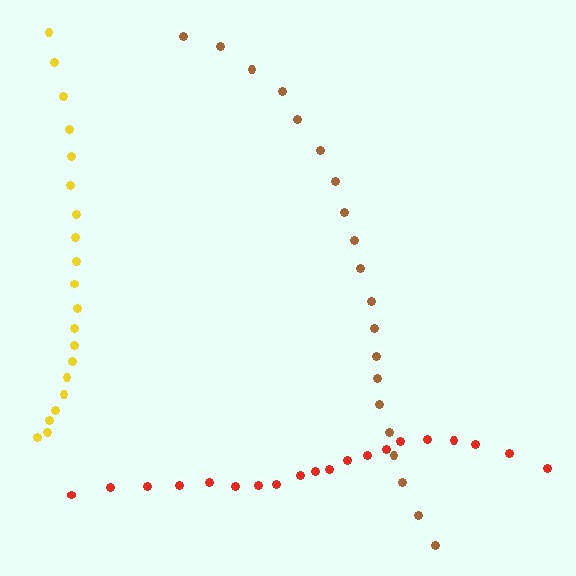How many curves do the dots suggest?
There are 3 distinct paths.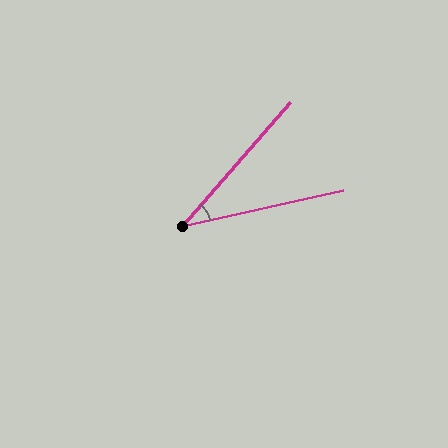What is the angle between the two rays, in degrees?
Approximately 36 degrees.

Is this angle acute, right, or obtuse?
It is acute.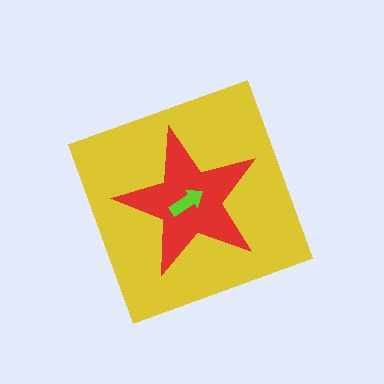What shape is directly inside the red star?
The lime arrow.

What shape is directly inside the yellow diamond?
The red star.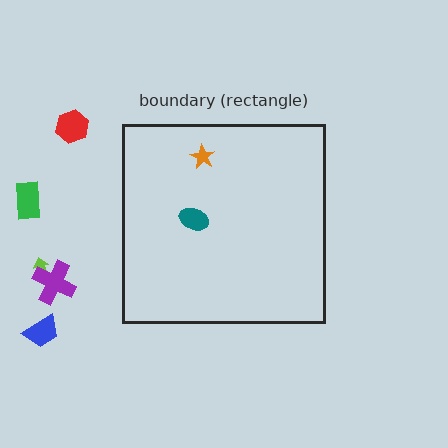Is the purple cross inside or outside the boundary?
Outside.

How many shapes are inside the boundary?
2 inside, 5 outside.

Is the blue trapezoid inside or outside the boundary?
Outside.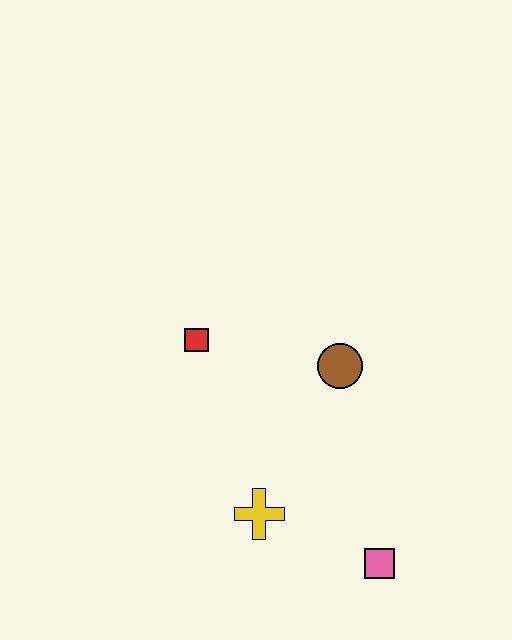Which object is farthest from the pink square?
The red square is farthest from the pink square.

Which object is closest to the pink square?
The yellow cross is closest to the pink square.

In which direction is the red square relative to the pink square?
The red square is above the pink square.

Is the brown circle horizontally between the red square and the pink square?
Yes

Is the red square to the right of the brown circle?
No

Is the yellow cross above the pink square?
Yes